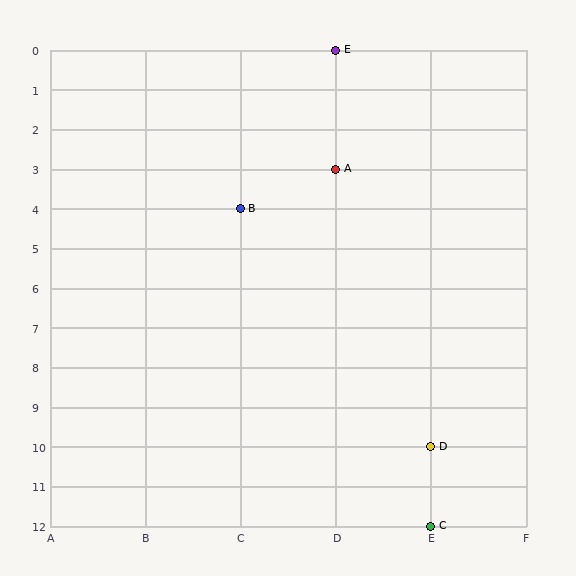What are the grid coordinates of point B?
Point B is at grid coordinates (C, 4).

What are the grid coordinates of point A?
Point A is at grid coordinates (D, 3).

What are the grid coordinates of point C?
Point C is at grid coordinates (E, 12).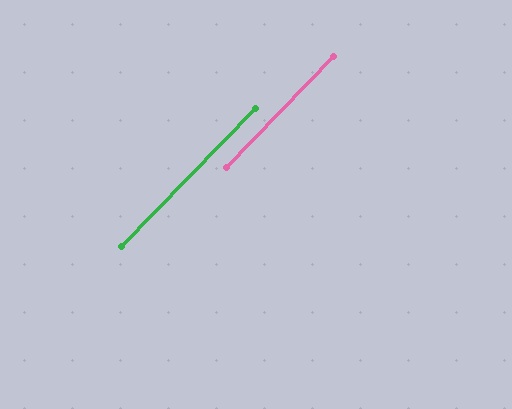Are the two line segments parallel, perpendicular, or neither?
Parallel — their directions differ by only 0.2°.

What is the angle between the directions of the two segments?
Approximately 0 degrees.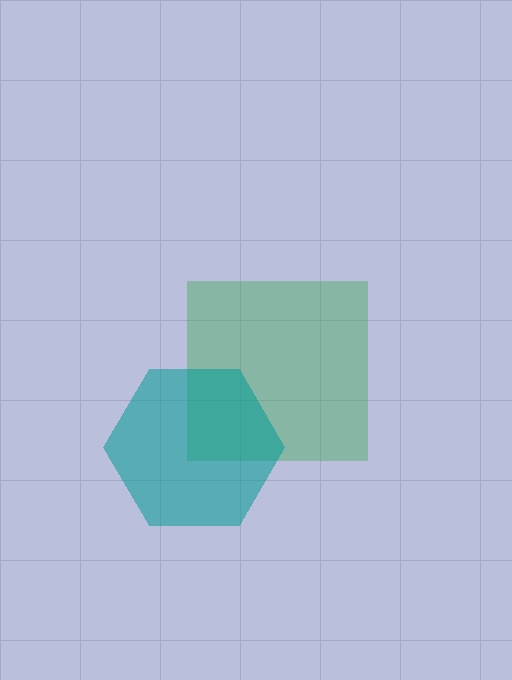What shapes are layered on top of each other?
The layered shapes are: a green square, a teal hexagon.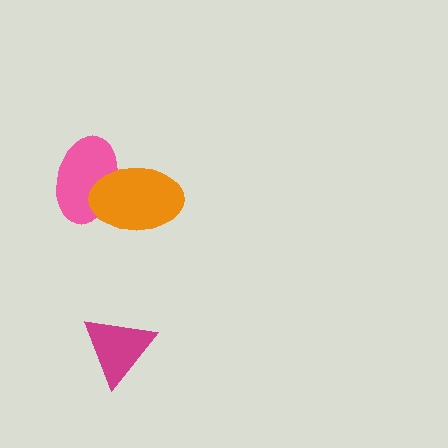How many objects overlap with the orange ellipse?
1 object overlaps with the orange ellipse.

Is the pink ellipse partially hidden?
Yes, it is partially covered by another shape.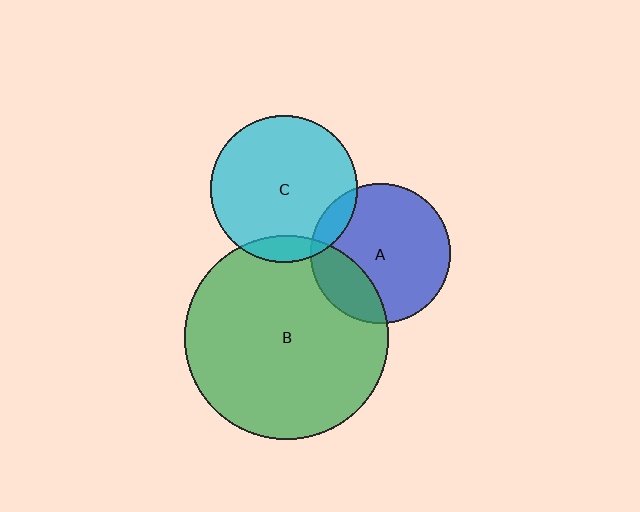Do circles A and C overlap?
Yes.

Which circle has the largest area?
Circle B (green).